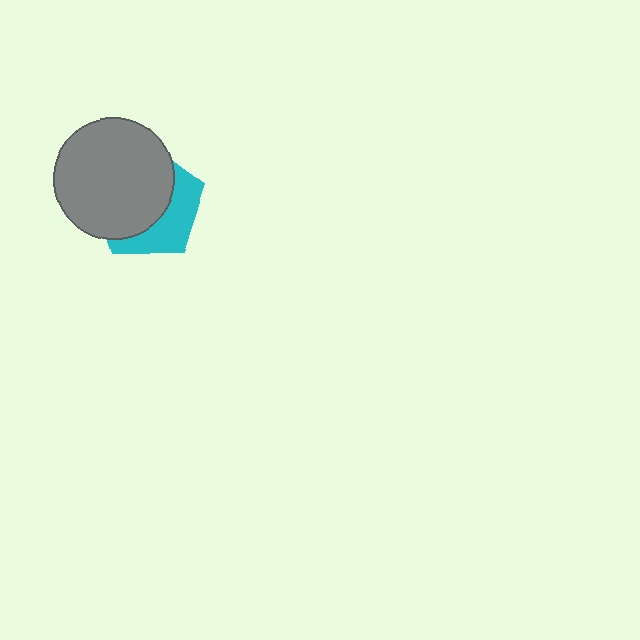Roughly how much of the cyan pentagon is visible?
A small part of it is visible (roughly 37%).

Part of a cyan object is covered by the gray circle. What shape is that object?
It is a pentagon.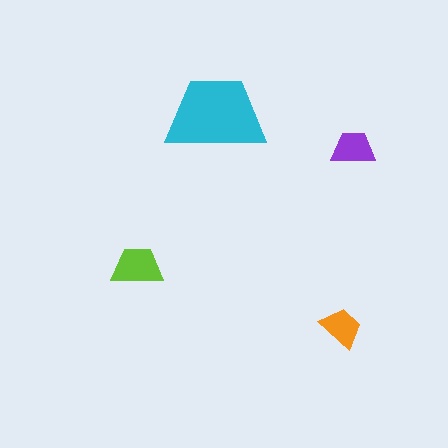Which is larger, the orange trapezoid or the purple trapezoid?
The purple one.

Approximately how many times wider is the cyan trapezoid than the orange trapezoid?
About 2.5 times wider.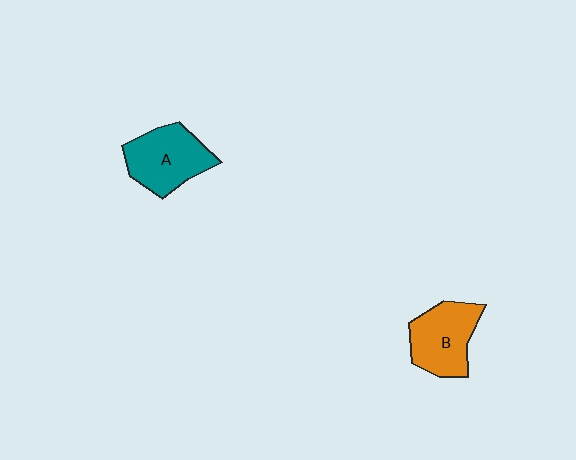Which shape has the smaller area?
Shape B (orange).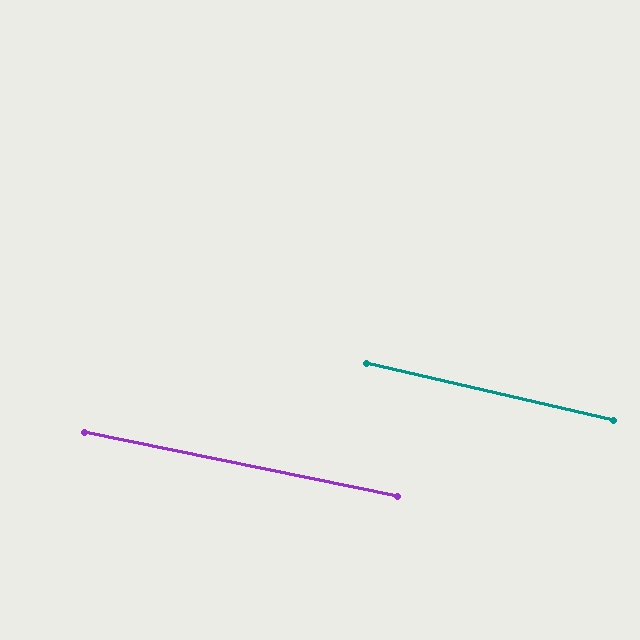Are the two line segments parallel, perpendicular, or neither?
Parallel — their directions differ by only 1.7°.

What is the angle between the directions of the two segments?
Approximately 2 degrees.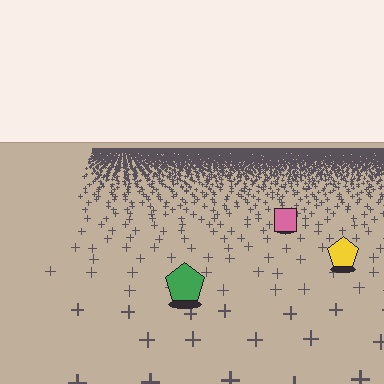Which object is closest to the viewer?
The green pentagon is closest. The texture marks near it are larger and more spread out.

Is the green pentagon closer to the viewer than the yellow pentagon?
Yes. The green pentagon is closer — you can tell from the texture gradient: the ground texture is coarser near it.